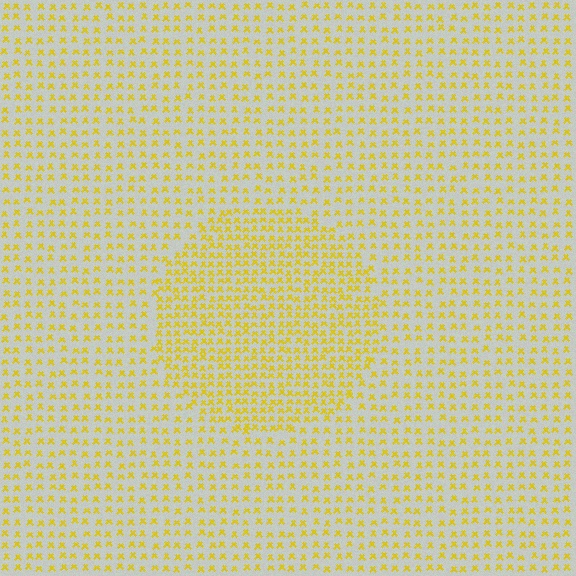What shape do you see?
I see a circle.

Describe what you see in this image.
The image contains small yellow elements arranged at two different densities. A circle-shaped region is visible where the elements are more densely packed than the surrounding area.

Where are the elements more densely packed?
The elements are more densely packed inside the circle boundary.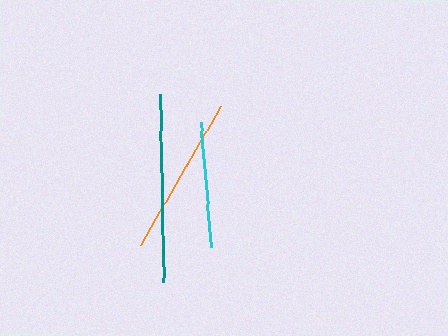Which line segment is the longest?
The teal line is the longest at approximately 188 pixels.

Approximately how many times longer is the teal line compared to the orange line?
The teal line is approximately 1.2 times the length of the orange line.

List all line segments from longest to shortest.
From longest to shortest: teal, orange, cyan.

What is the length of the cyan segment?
The cyan segment is approximately 126 pixels long.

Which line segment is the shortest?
The cyan line is the shortest at approximately 126 pixels.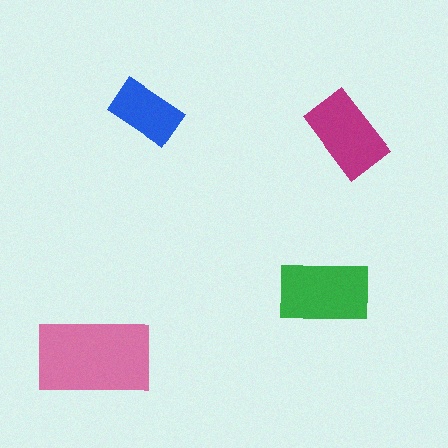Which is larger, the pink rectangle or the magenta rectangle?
The pink one.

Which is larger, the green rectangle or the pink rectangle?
The pink one.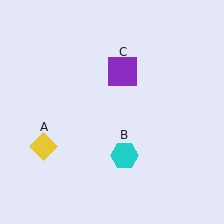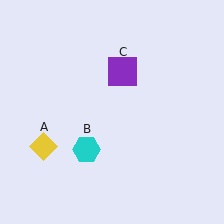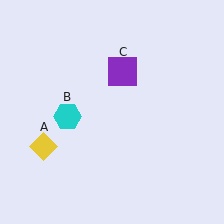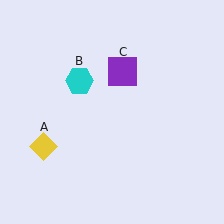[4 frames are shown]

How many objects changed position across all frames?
1 object changed position: cyan hexagon (object B).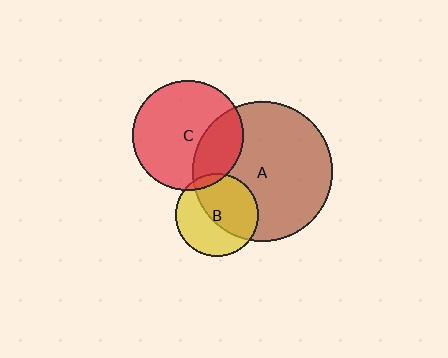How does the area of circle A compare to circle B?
Approximately 2.8 times.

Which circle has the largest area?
Circle A (brown).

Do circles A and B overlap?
Yes.